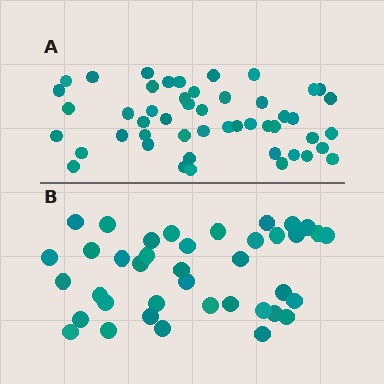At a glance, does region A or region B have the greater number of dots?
Region A (the top region) has more dots.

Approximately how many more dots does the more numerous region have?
Region A has roughly 10 or so more dots than region B.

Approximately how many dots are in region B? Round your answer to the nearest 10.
About 40 dots. (The exact count is 39, which rounds to 40.)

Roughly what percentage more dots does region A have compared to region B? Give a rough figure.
About 25% more.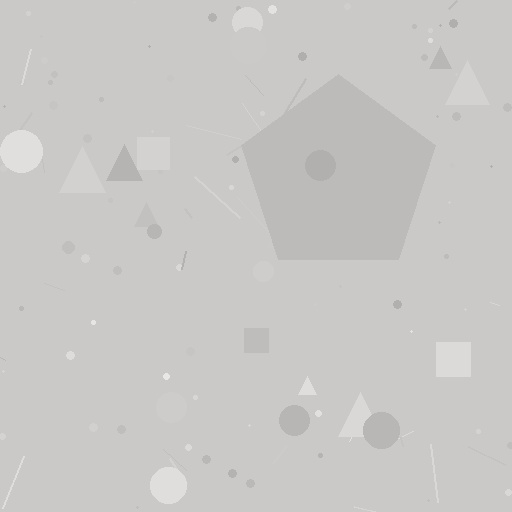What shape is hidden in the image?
A pentagon is hidden in the image.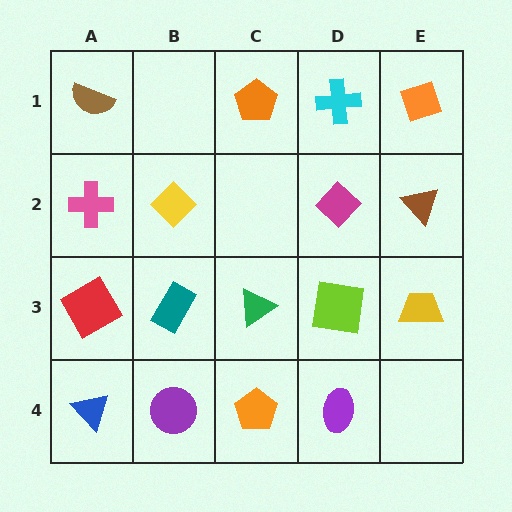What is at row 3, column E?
A yellow trapezoid.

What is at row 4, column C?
An orange pentagon.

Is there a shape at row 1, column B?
No, that cell is empty.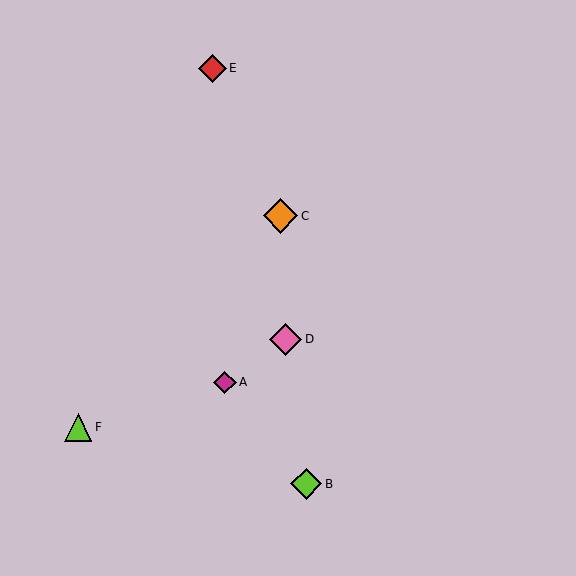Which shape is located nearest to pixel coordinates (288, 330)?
The pink diamond (labeled D) at (286, 339) is nearest to that location.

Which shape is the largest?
The orange diamond (labeled C) is the largest.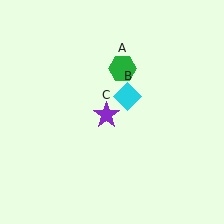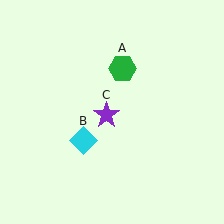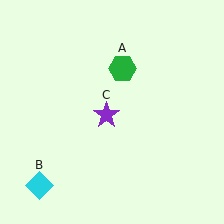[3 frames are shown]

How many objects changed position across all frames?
1 object changed position: cyan diamond (object B).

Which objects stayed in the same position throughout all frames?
Green hexagon (object A) and purple star (object C) remained stationary.